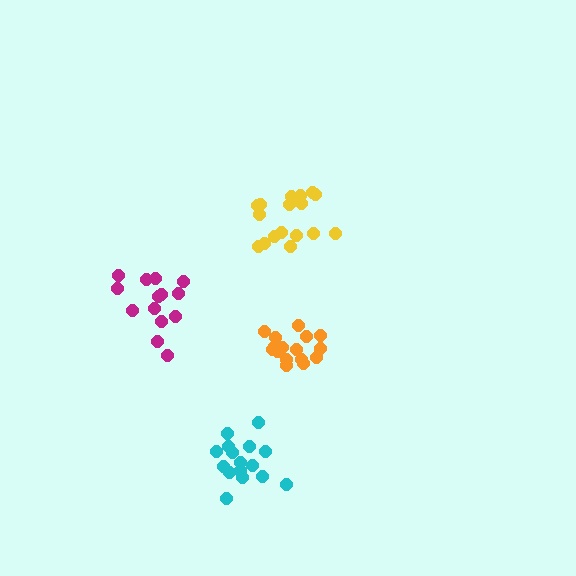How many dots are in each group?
Group 1: 16 dots, Group 2: 16 dots, Group 3: 14 dots, Group 4: 17 dots (63 total).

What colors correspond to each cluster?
The clusters are colored: cyan, orange, magenta, yellow.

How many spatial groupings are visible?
There are 4 spatial groupings.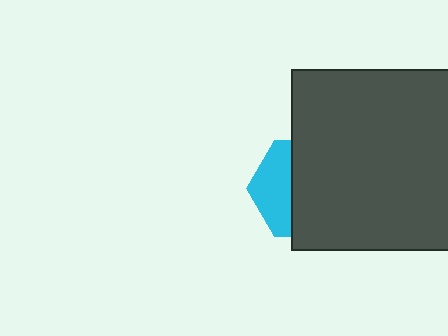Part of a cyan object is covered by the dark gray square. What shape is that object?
It is a hexagon.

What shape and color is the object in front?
The object in front is a dark gray square.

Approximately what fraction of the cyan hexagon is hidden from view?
Roughly 62% of the cyan hexagon is hidden behind the dark gray square.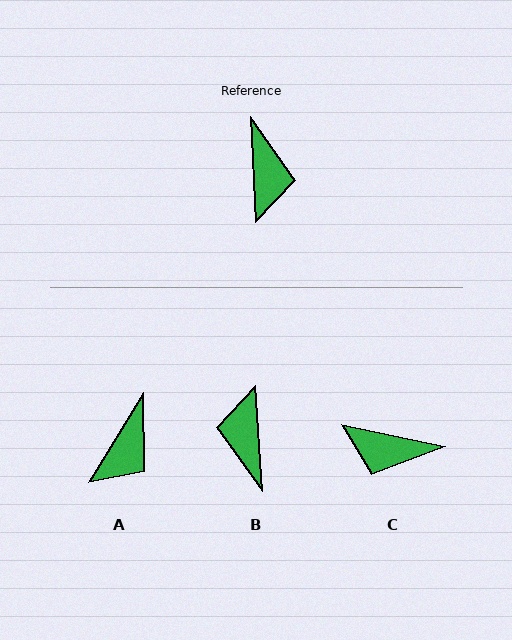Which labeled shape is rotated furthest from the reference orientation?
B, about 179 degrees away.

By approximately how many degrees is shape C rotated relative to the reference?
Approximately 105 degrees clockwise.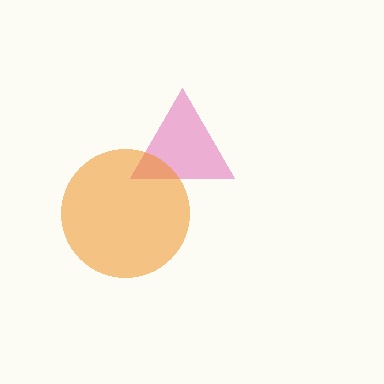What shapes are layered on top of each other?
The layered shapes are: a magenta triangle, an orange circle.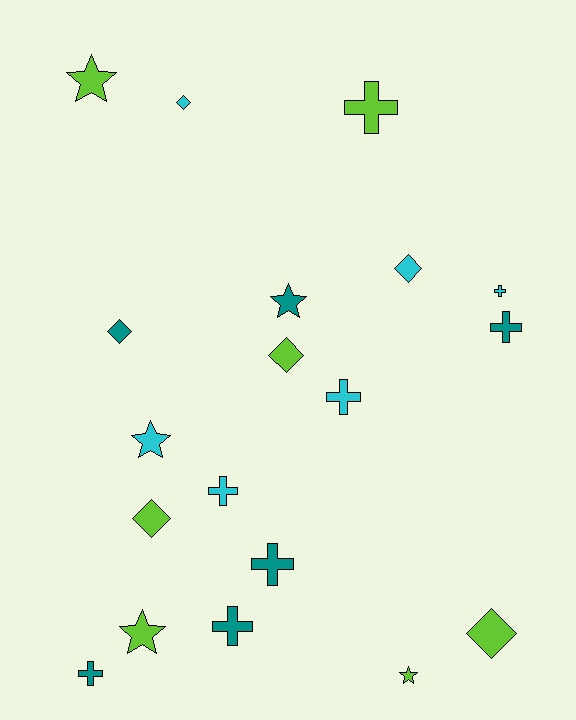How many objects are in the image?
There are 19 objects.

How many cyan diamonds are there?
There are 2 cyan diamonds.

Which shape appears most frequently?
Cross, with 8 objects.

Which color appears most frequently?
Lime, with 7 objects.